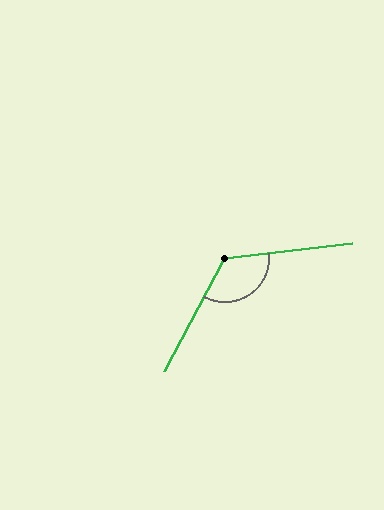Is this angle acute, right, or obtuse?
It is obtuse.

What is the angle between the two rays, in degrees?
Approximately 125 degrees.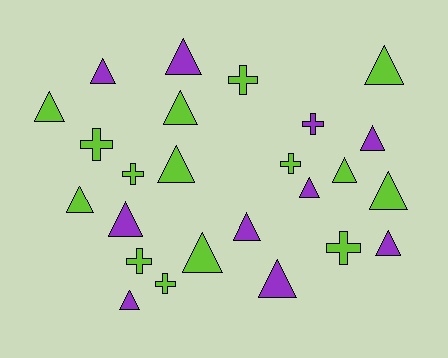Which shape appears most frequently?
Triangle, with 17 objects.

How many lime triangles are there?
There are 8 lime triangles.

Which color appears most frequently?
Lime, with 15 objects.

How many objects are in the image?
There are 25 objects.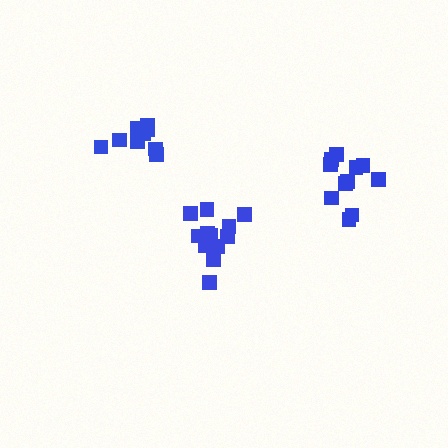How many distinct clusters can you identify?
There are 3 distinct clusters.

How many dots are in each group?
Group 1: 9 dots, Group 2: 12 dots, Group 3: 11 dots (32 total).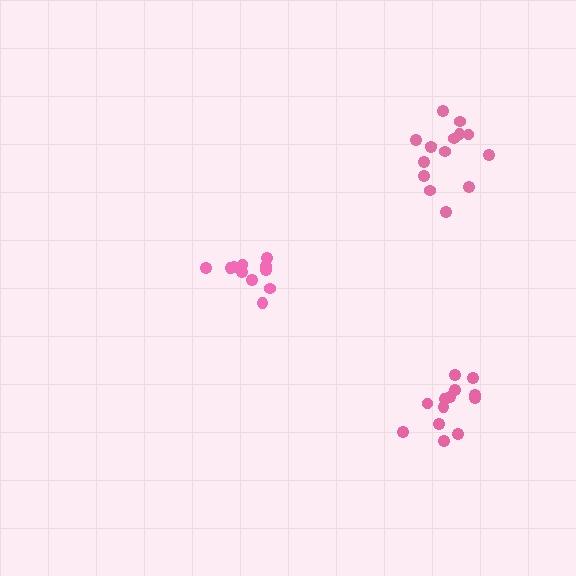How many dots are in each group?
Group 1: 14 dots, Group 2: 11 dots, Group 3: 15 dots (40 total).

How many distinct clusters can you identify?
There are 3 distinct clusters.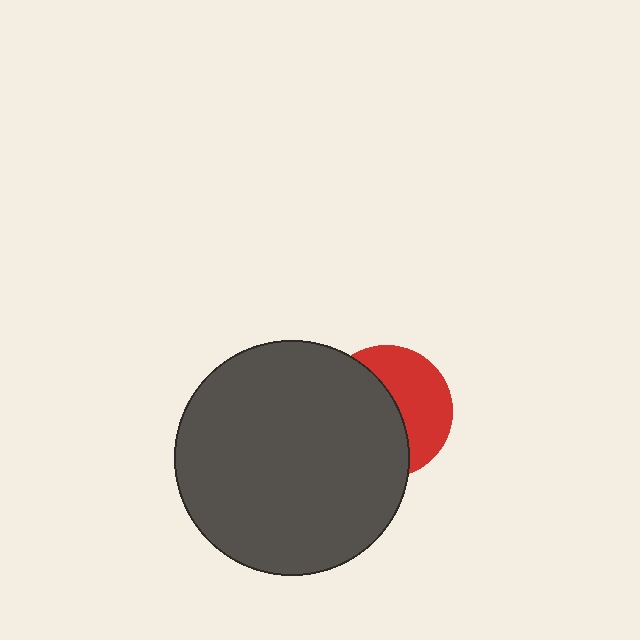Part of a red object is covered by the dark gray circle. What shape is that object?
It is a circle.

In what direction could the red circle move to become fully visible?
The red circle could move right. That would shift it out from behind the dark gray circle entirely.